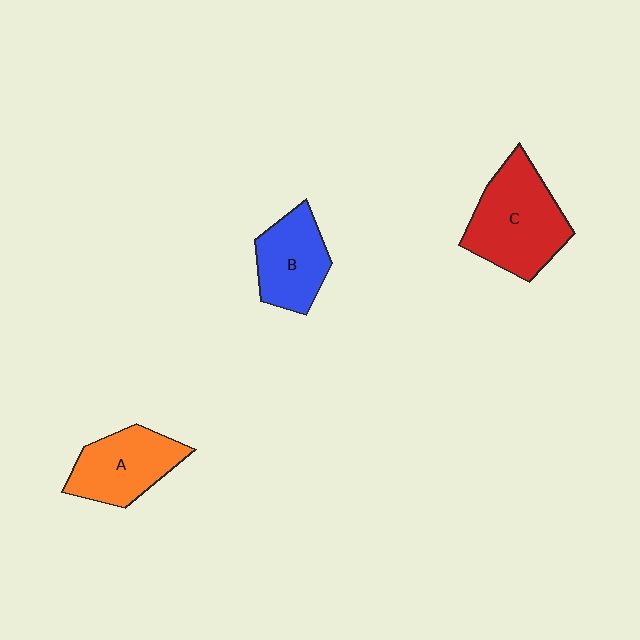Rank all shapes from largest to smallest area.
From largest to smallest: C (red), A (orange), B (blue).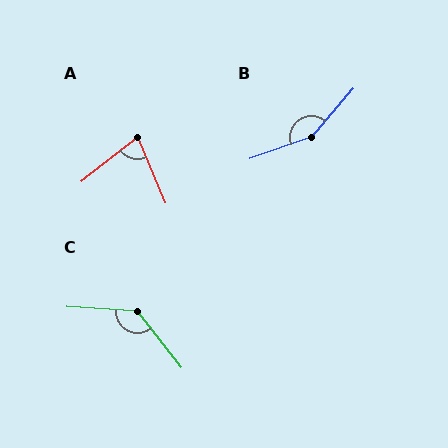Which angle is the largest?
B, at approximately 150 degrees.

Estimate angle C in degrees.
Approximately 132 degrees.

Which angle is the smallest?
A, at approximately 74 degrees.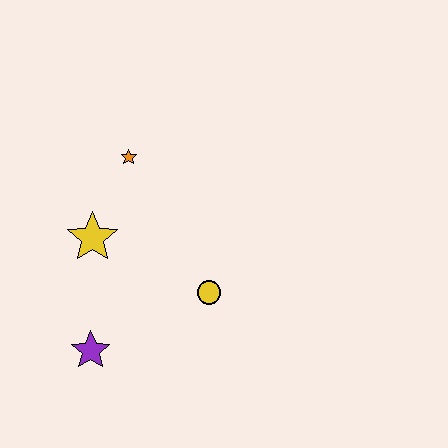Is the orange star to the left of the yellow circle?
Yes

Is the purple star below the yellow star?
Yes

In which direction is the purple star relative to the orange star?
The purple star is below the orange star.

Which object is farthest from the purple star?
The orange star is farthest from the purple star.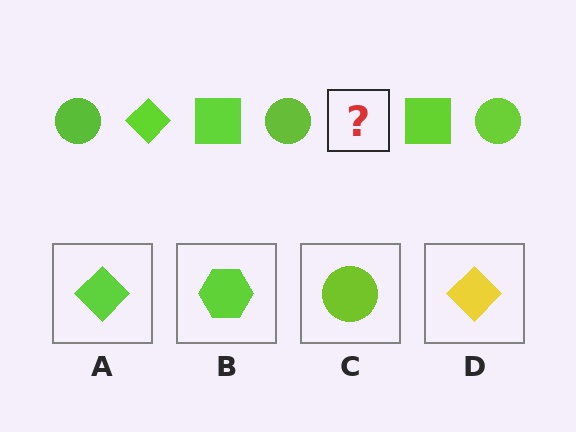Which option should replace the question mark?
Option A.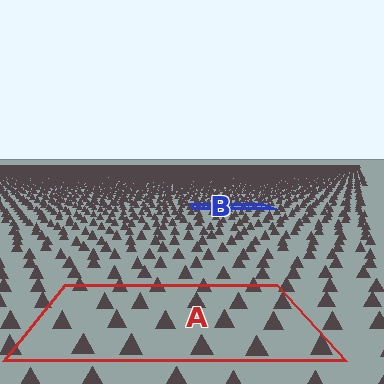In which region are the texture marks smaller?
The texture marks are smaller in region B, because it is farther away.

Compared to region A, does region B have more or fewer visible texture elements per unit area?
Region B has more texture elements per unit area — they are packed more densely because it is farther away.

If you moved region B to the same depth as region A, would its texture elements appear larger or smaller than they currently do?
They would appear larger. At a closer depth, the same texture elements are projected at a bigger on-screen size.